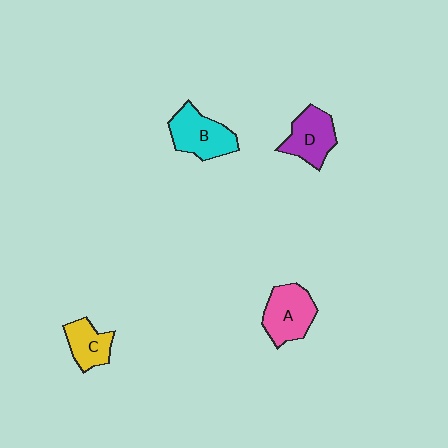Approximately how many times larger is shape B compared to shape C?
Approximately 1.4 times.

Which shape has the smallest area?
Shape C (yellow).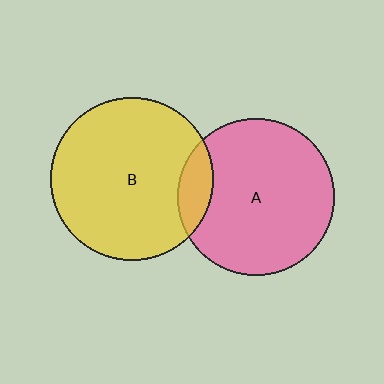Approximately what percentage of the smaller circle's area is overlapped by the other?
Approximately 10%.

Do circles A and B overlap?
Yes.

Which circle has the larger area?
Circle B (yellow).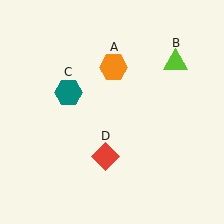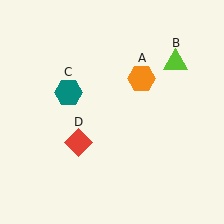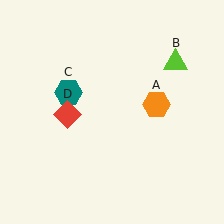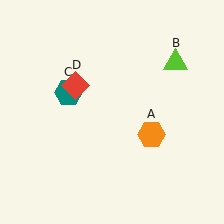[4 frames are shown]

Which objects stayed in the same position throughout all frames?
Lime triangle (object B) and teal hexagon (object C) remained stationary.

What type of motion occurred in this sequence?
The orange hexagon (object A), red diamond (object D) rotated clockwise around the center of the scene.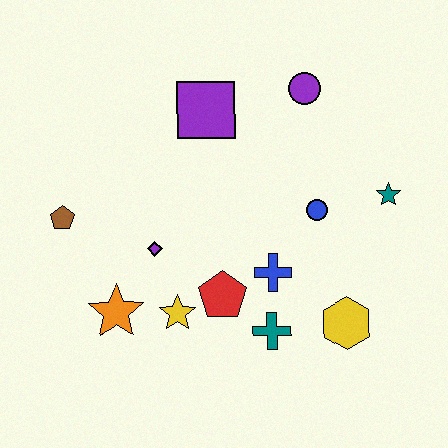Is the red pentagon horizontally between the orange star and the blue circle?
Yes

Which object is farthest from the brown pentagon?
The teal star is farthest from the brown pentagon.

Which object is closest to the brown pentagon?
The purple diamond is closest to the brown pentagon.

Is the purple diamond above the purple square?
No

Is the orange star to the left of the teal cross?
Yes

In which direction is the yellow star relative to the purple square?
The yellow star is below the purple square.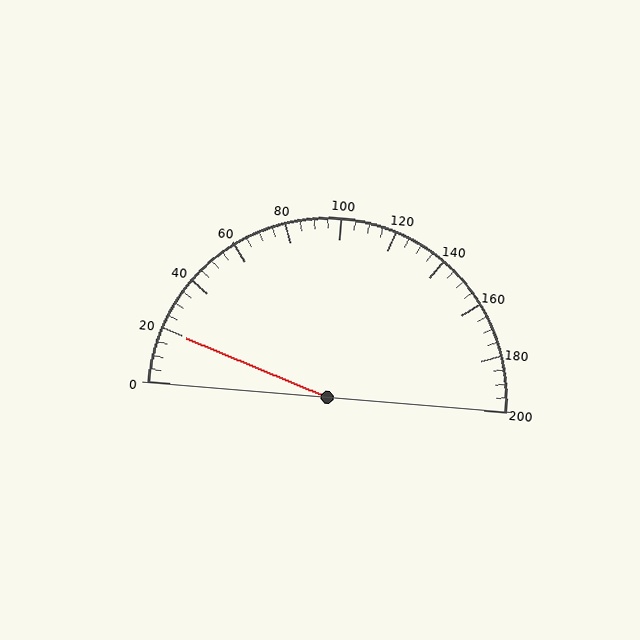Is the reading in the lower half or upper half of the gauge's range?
The reading is in the lower half of the range (0 to 200).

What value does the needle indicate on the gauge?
The needle indicates approximately 20.